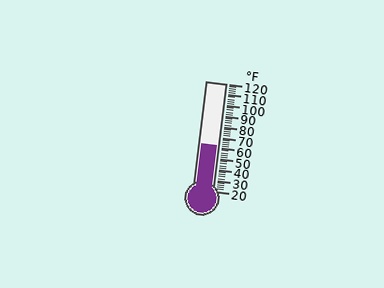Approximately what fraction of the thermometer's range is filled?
The thermometer is filled to approximately 40% of its range.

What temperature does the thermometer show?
The thermometer shows approximately 62°F.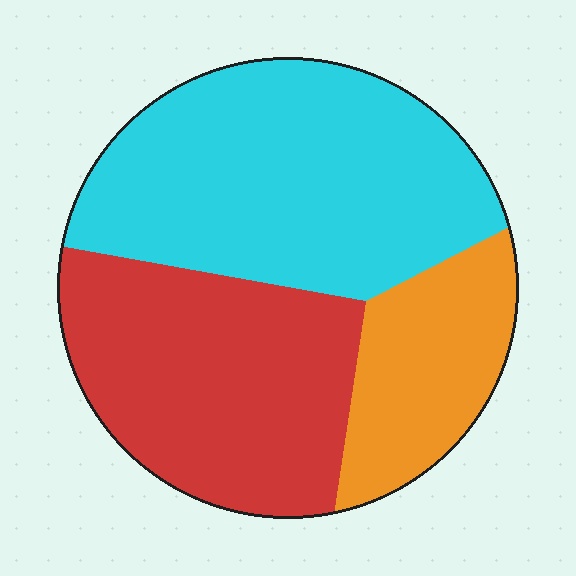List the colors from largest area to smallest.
From largest to smallest: cyan, red, orange.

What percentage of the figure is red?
Red takes up between a third and a half of the figure.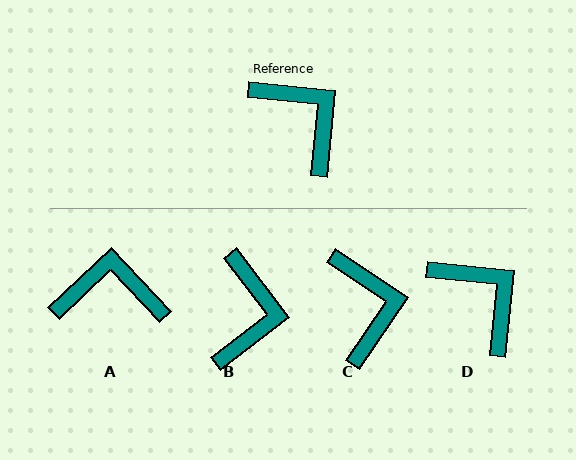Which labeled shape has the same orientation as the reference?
D.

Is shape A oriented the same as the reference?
No, it is off by about 49 degrees.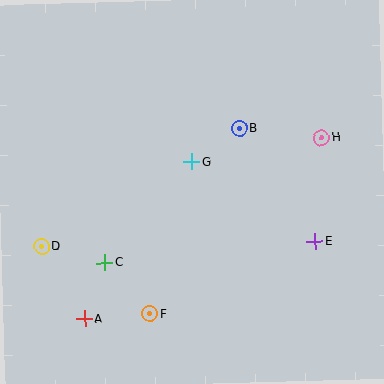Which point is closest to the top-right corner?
Point H is closest to the top-right corner.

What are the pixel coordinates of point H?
Point H is at (321, 138).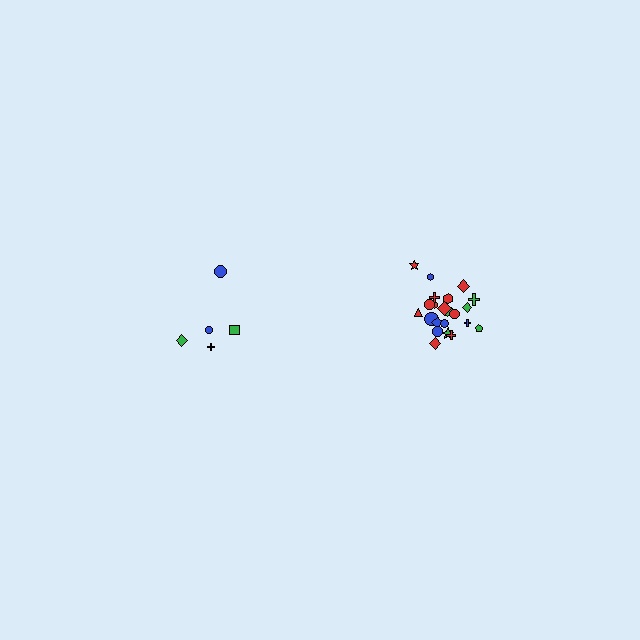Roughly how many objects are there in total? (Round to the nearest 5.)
Roughly 25 objects in total.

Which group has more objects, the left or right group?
The right group.